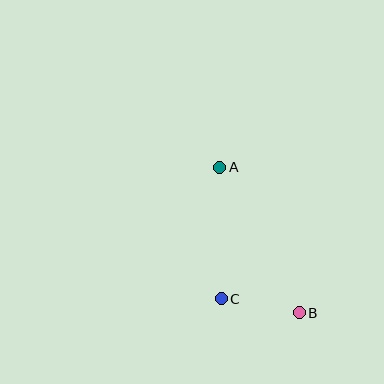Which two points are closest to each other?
Points B and C are closest to each other.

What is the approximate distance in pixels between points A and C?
The distance between A and C is approximately 131 pixels.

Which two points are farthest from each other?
Points A and B are farthest from each other.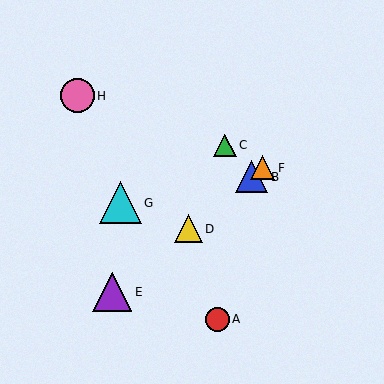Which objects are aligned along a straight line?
Objects B, D, E, F are aligned along a straight line.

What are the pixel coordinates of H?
Object H is at (78, 96).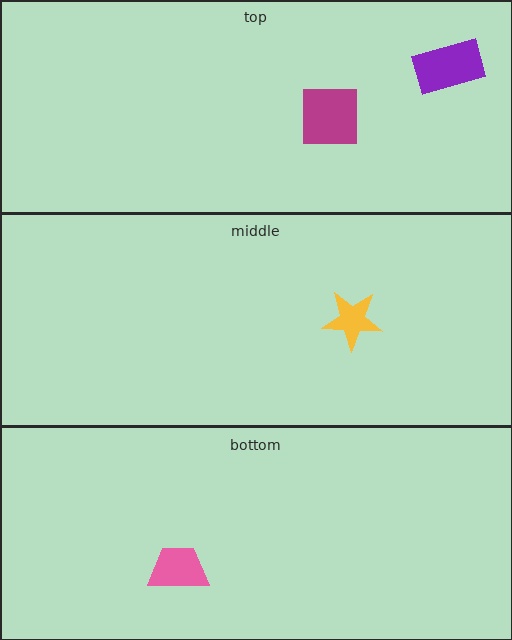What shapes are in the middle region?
The yellow star.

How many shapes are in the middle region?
1.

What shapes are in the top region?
The magenta square, the purple rectangle.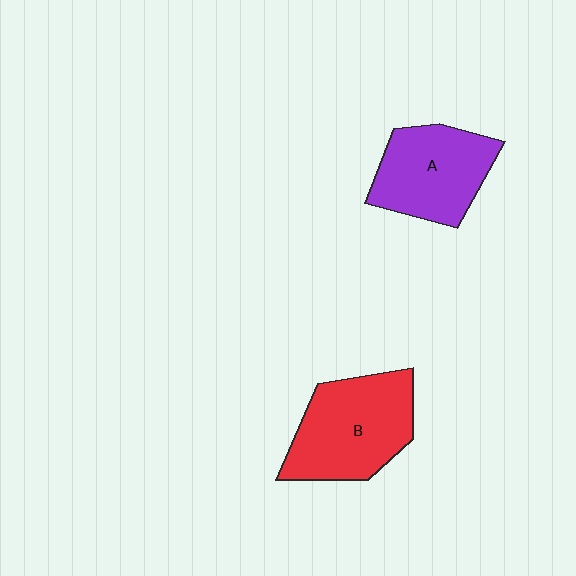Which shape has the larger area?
Shape B (red).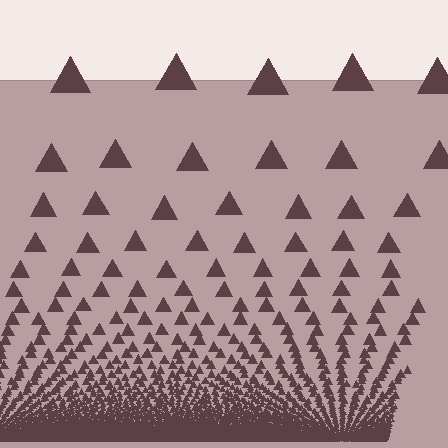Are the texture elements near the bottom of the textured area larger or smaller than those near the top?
Smaller. The gradient is inverted — elements near the bottom are smaller and denser.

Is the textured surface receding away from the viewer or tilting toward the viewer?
The surface appears to tilt toward the viewer. Texture elements get larger and sparser toward the top.